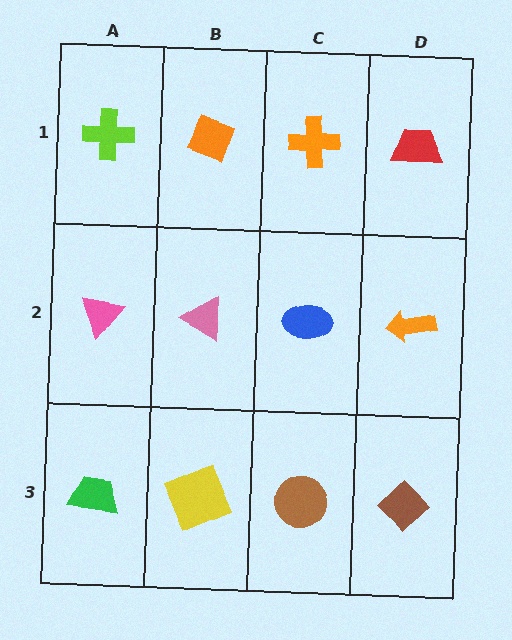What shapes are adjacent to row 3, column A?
A pink triangle (row 2, column A), a yellow square (row 3, column B).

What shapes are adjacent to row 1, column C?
A blue ellipse (row 2, column C), an orange diamond (row 1, column B), a red trapezoid (row 1, column D).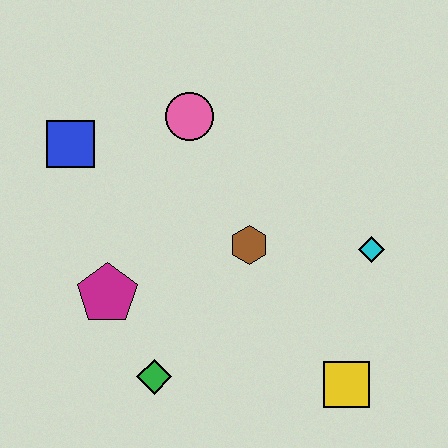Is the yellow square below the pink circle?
Yes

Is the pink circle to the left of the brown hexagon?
Yes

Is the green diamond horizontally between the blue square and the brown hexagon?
Yes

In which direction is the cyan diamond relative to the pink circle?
The cyan diamond is to the right of the pink circle.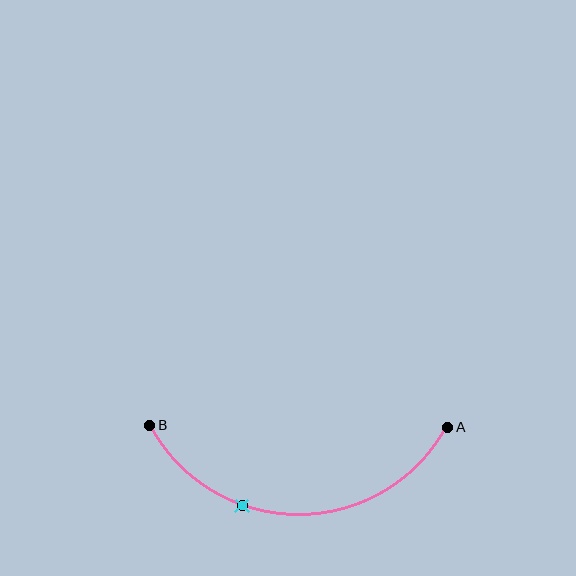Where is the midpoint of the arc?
The arc midpoint is the point on the curve farthest from the straight line joining A and B. It sits below that line.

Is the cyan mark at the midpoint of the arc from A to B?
No. The cyan mark lies on the arc but is closer to endpoint B. The arc midpoint would be at the point on the curve equidistant along the arc from both A and B.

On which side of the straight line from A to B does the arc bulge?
The arc bulges below the straight line connecting A and B.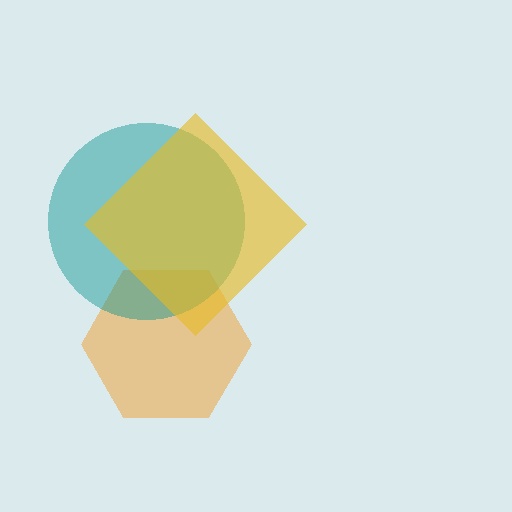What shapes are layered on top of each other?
The layered shapes are: an orange hexagon, a teal circle, a yellow diamond.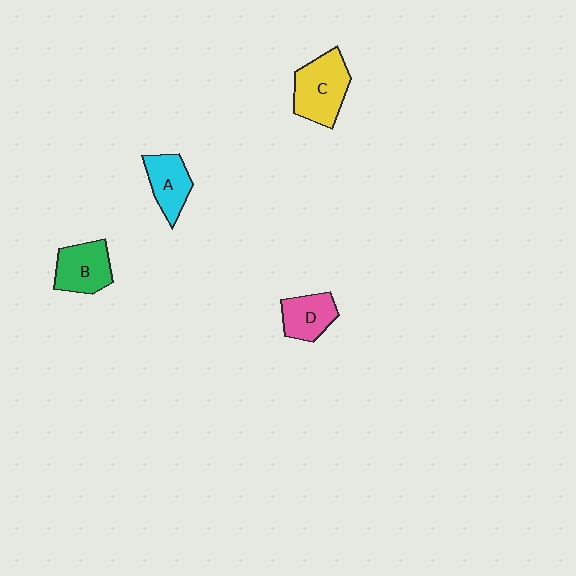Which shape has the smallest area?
Shape D (pink).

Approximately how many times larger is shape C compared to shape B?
Approximately 1.2 times.